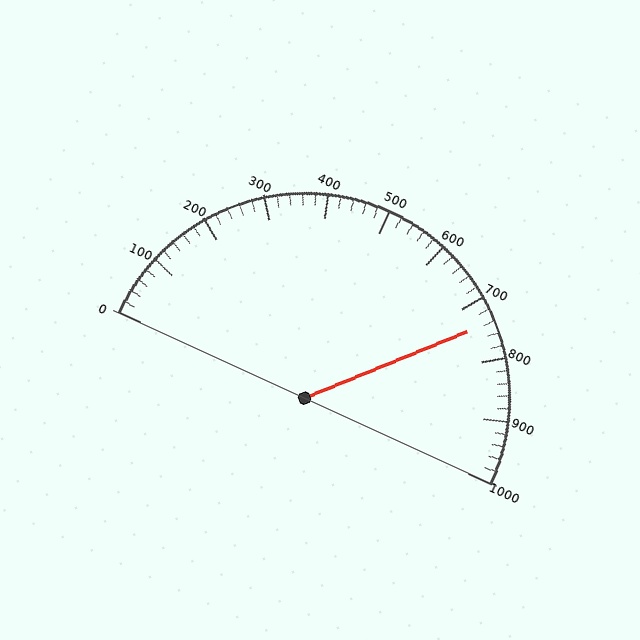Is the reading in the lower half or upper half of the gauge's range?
The reading is in the upper half of the range (0 to 1000).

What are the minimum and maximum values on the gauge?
The gauge ranges from 0 to 1000.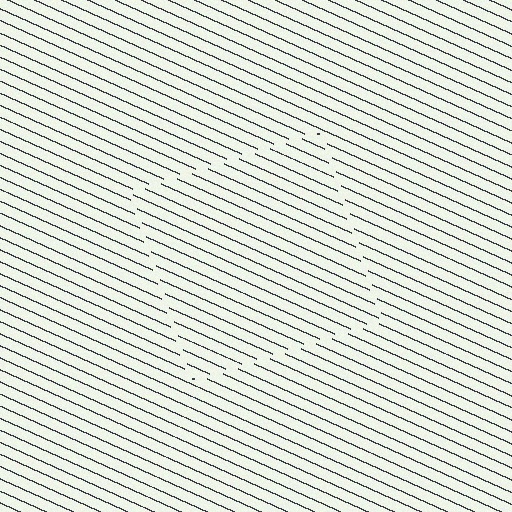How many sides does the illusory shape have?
4 sides — the line-ends trace a square.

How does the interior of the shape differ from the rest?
The interior of the shape contains the same grating, shifted by half a period — the contour is defined by the phase discontinuity where line-ends from the inner and outer gratings abut.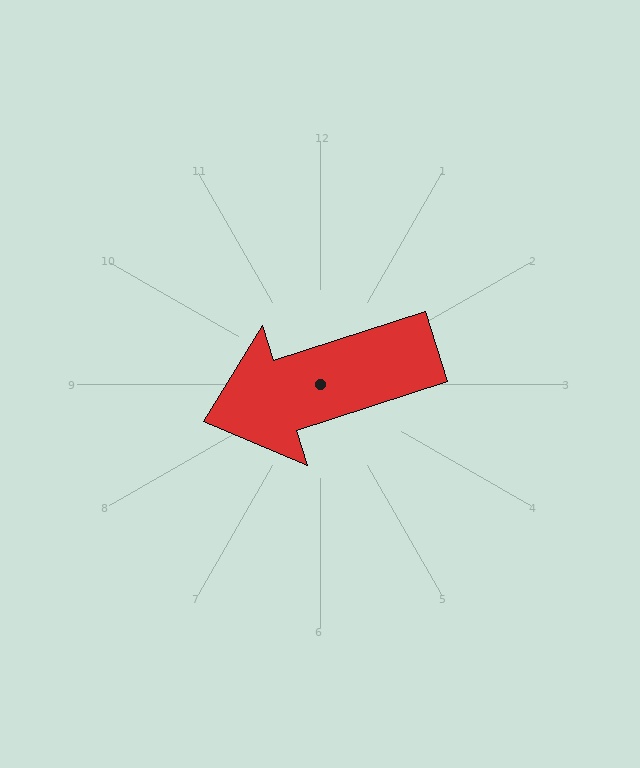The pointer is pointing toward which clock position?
Roughly 8 o'clock.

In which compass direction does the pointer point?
West.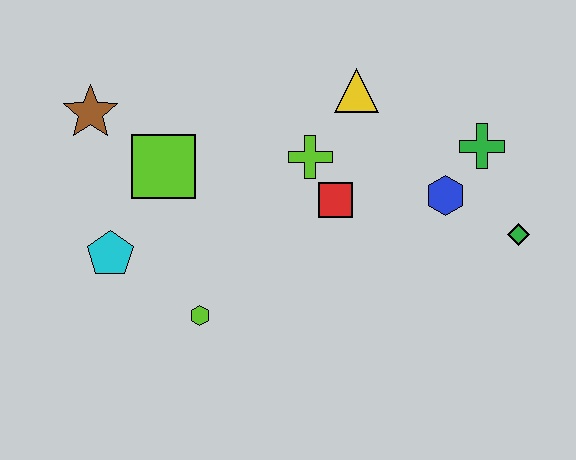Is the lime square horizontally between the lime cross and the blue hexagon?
No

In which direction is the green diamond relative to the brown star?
The green diamond is to the right of the brown star.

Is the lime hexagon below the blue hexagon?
Yes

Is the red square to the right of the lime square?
Yes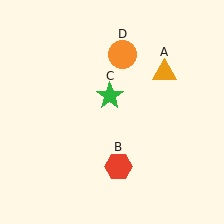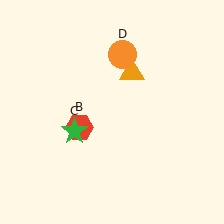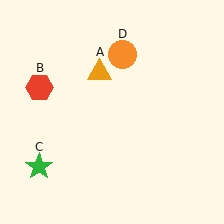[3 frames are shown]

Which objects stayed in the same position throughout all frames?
Orange circle (object D) remained stationary.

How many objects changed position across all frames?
3 objects changed position: orange triangle (object A), red hexagon (object B), green star (object C).